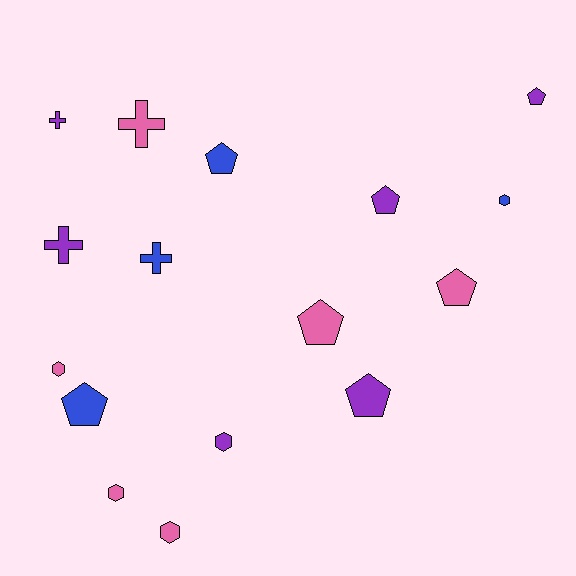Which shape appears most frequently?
Pentagon, with 7 objects.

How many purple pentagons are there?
There are 3 purple pentagons.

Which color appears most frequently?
Pink, with 6 objects.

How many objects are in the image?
There are 16 objects.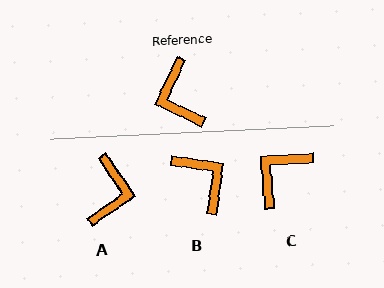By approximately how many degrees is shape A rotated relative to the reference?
Approximately 150 degrees counter-clockwise.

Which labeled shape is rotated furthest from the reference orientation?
B, about 163 degrees away.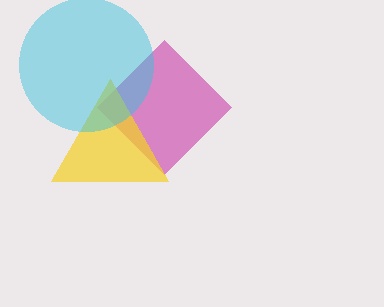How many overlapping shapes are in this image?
There are 3 overlapping shapes in the image.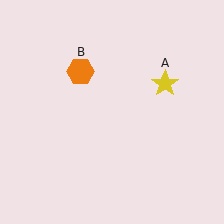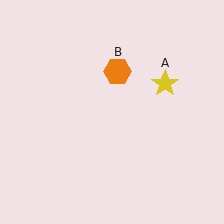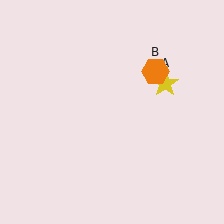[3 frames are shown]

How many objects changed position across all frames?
1 object changed position: orange hexagon (object B).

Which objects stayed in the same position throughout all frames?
Yellow star (object A) remained stationary.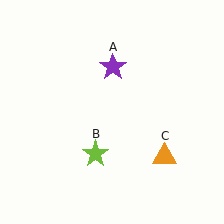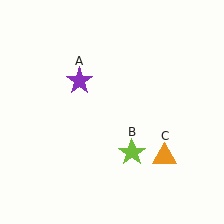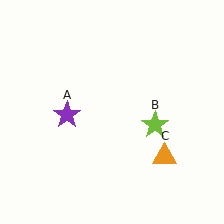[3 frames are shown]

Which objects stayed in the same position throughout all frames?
Orange triangle (object C) remained stationary.